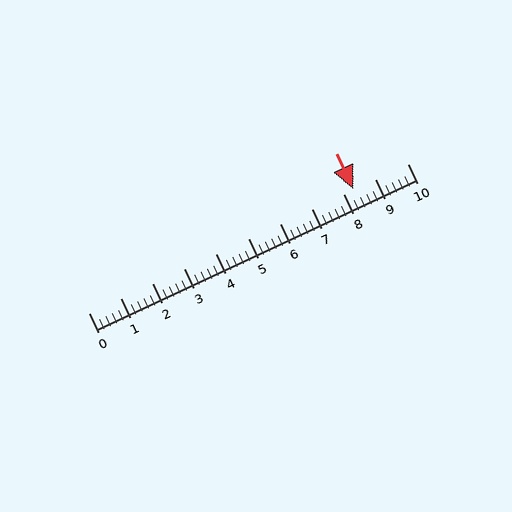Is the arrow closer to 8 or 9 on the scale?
The arrow is closer to 8.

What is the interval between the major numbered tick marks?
The major tick marks are spaced 1 units apart.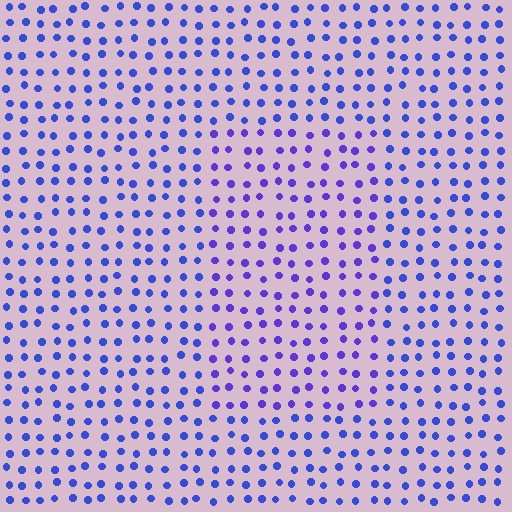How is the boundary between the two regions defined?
The boundary is defined purely by a slight shift in hue (about 23 degrees). Spacing, size, and orientation are identical on both sides.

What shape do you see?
I see a rectangle.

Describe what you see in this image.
The image is filled with small blue elements in a uniform arrangement. A rectangle-shaped region is visible where the elements are tinted to a slightly different hue, forming a subtle color boundary.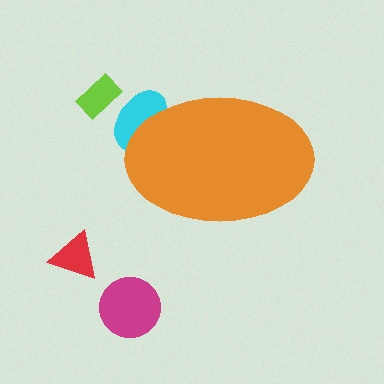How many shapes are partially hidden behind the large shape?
1 shape is partially hidden.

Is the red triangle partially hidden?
No, the red triangle is fully visible.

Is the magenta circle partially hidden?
No, the magenta circle is fully visible.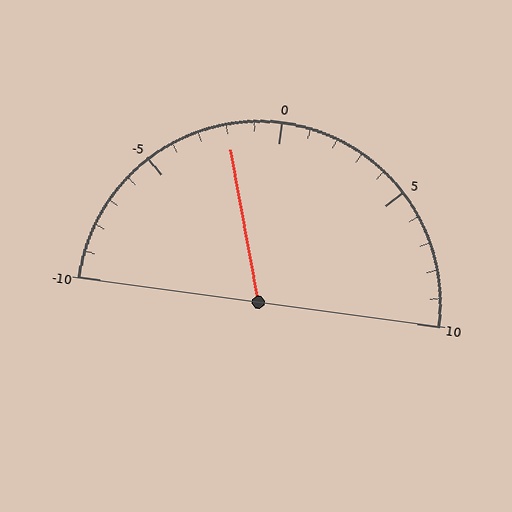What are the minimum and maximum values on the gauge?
The gauge ranges from -10 to 10.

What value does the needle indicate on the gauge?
The needle indicates approximately -2.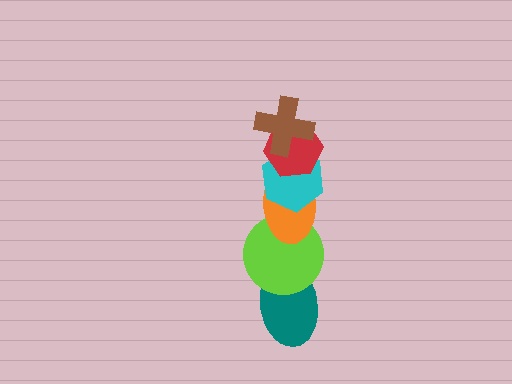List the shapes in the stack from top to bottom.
From top to bottom: the brown cross, the red hexagon, the cyan hexagon, the orange ellipse, the lime circle, the teal ellipse.